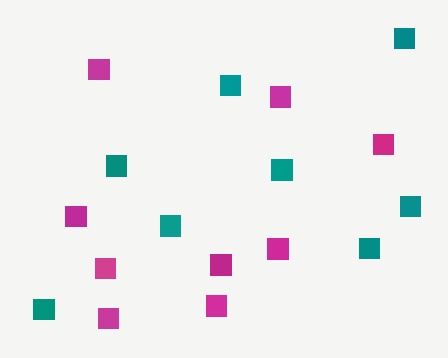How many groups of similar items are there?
There are 2 groups: one group of teal squares (8) and one group of magenta squares (9).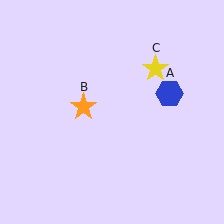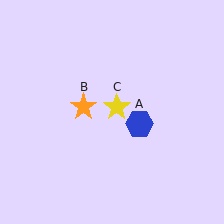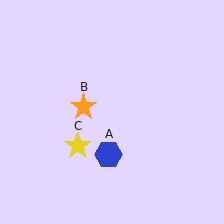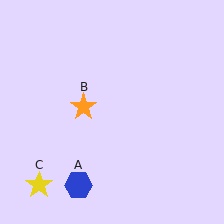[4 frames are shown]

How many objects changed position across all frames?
2 objects changed position: blue hexagon (object A), yellow star (object C).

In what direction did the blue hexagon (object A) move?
The blue hexagon (object A) moved down and to the left.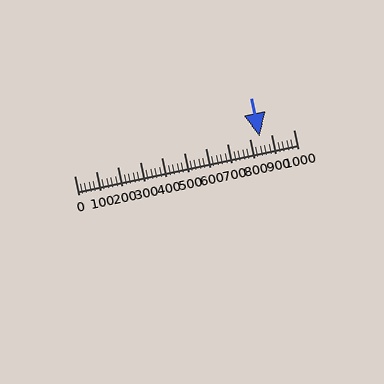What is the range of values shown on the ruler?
The ruler shows values from 0 to 1000.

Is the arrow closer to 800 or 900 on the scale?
The arrow is closer to 800.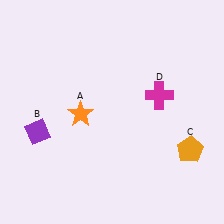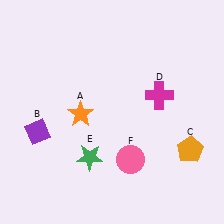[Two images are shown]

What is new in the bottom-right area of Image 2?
A pink circle (F) was added in the bottom-right area of Image 2.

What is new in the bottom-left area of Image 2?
A green star (E) was added in the bottom-left area of Image 2.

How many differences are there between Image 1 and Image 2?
There are 2 differences between the two images.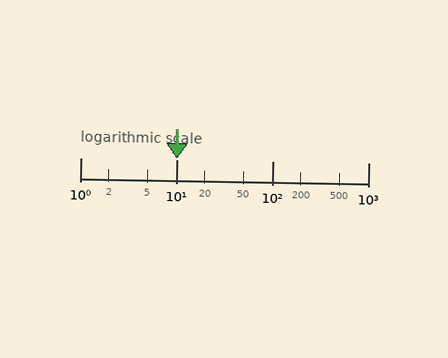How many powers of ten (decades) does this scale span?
The scale spans 3 decades, from 1 to 1000.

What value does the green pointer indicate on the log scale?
The pointer indicates approximately 10.